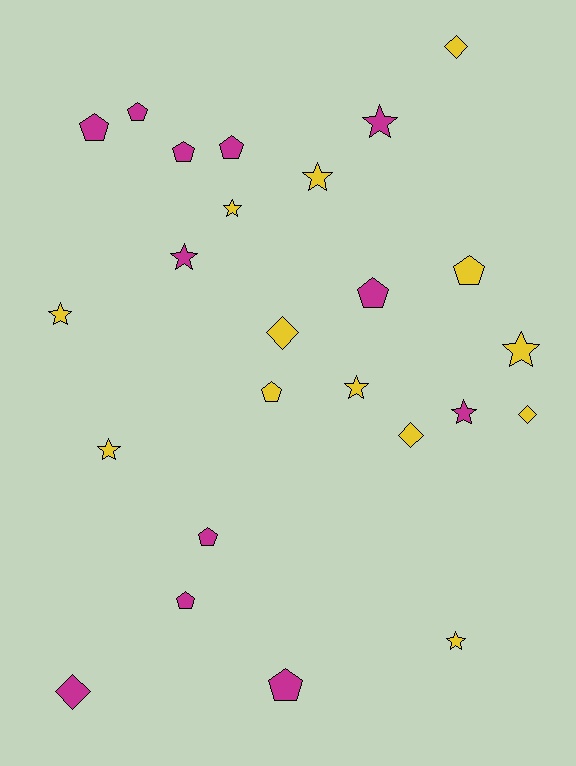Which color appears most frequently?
Yellow, with 13 objects.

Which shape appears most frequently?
Star, with 10 objects.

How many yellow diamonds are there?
There are 4 yellow diamonds.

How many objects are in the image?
There are 25 objects.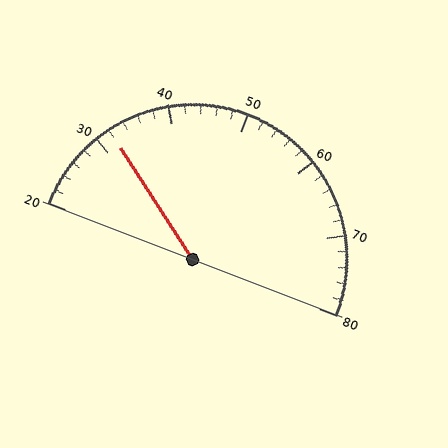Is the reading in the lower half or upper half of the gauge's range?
The reading is in the lower half of the range (20 to 80).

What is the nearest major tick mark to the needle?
The nearest major tick mark is 30.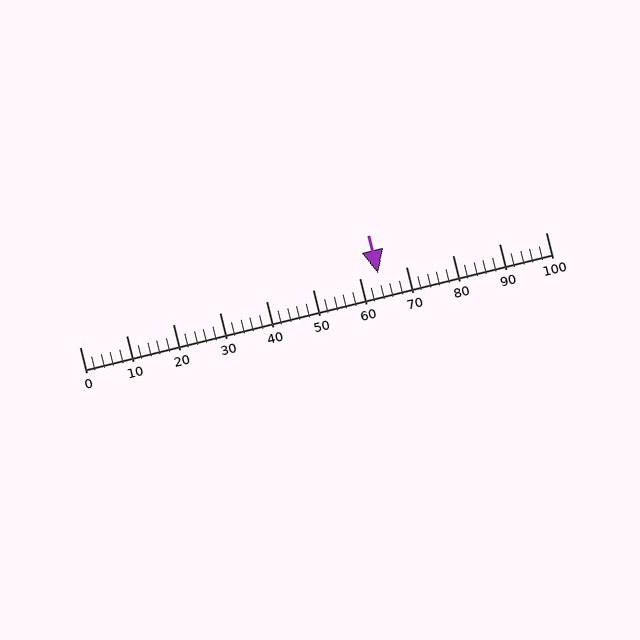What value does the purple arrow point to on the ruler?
The purple arrow points to approximately 64.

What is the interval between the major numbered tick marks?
The major tick marks are spaced 10 units apart.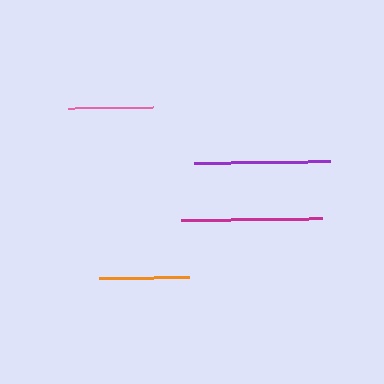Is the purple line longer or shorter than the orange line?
The purple line is longer than the orange line.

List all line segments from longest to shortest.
From longest to shortest: magenta, purple, orange, pink.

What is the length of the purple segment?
The purple segment is approximately 135 pixels long.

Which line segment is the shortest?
The pink line is the shortest at approximately 85 pixels.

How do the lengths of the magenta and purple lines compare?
The magenta and purple lines are approximately the same length.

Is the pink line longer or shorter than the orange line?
The orange line is longer than the pink line.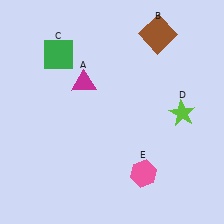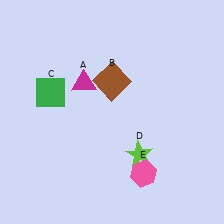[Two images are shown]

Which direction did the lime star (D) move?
The lime star (D) moved left.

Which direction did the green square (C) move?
The green square (C) moved down.